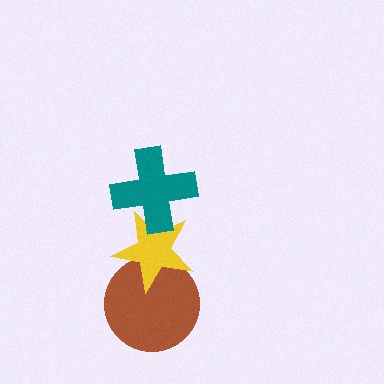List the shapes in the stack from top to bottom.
From top to bottom: the teal cross, the yellow star, the brown circle.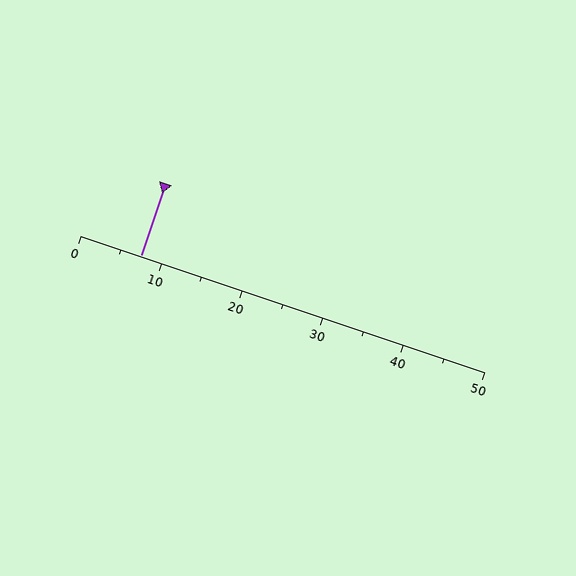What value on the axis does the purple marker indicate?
The marker indicates approximately 7.5.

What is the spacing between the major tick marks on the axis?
The major ticks are spaced 10 apart.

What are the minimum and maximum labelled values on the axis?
The axis runs from 0 to 50.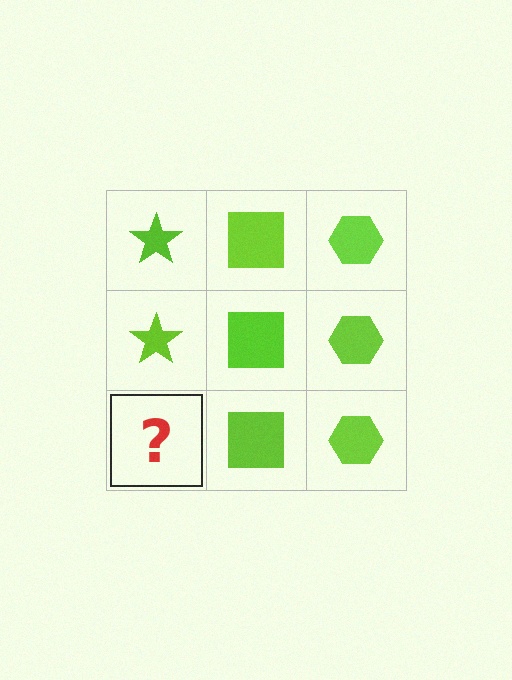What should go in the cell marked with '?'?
The missing cell should contain a lime star.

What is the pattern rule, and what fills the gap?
The rule is that each column has a consistent shape. The gap should be filled with a lime star.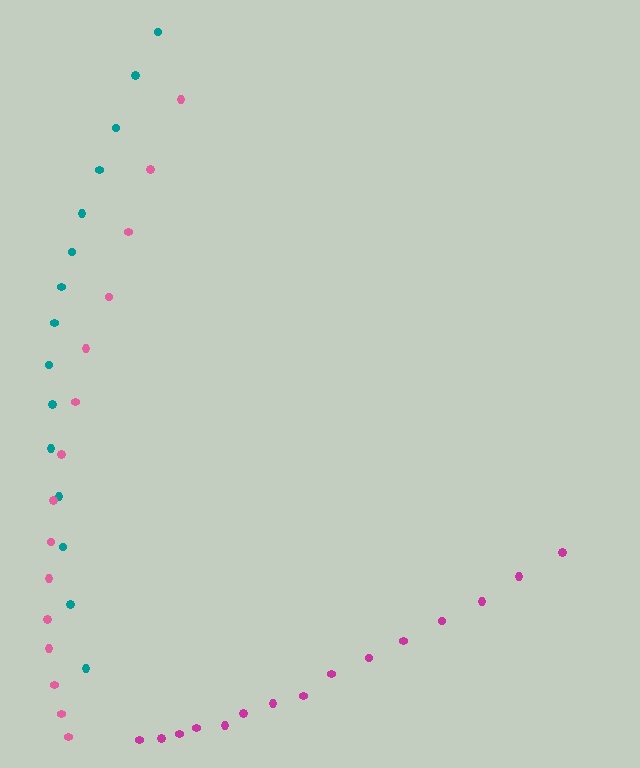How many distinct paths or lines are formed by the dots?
There are 3 distinct paths.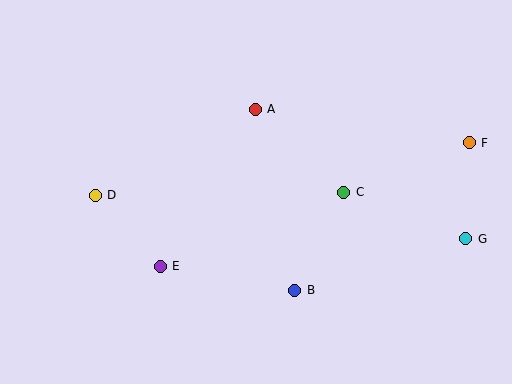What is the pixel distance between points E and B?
The distance between E and B is 136 pixels.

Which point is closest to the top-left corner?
Point D is closest to the top-left corner.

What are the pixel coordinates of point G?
Point G is at (466, 239).